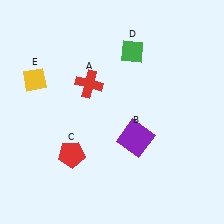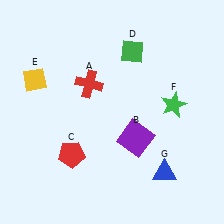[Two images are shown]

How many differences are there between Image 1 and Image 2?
There are 2 differences between the two images.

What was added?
A green star (F), a blue triangle (G) were added in Image 2.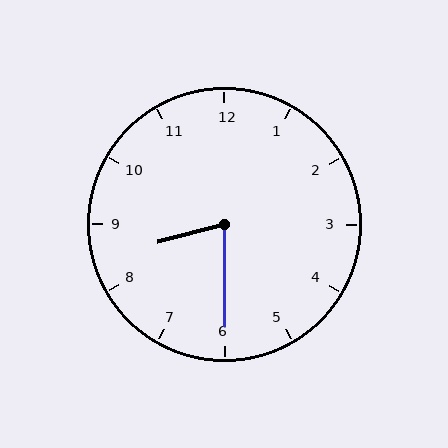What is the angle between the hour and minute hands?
Approximately 75 degrees.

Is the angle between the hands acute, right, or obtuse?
It is acute.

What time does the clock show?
8:30.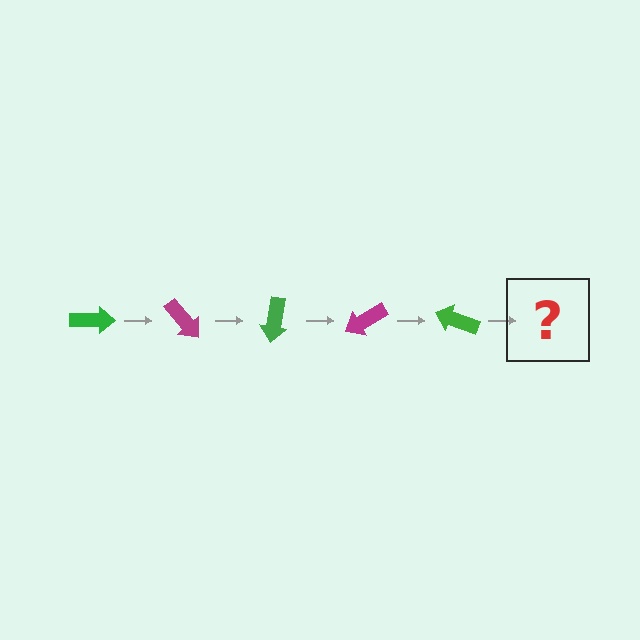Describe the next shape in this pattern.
It should be a magenta arrow, rotated 250 degrees from the start.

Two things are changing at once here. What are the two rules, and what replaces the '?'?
The two rules are that it rotates 50 degrees each step and the color cycles through green and magenta. The '?' should be a magenta arrow, rotated 250 degrees from the start.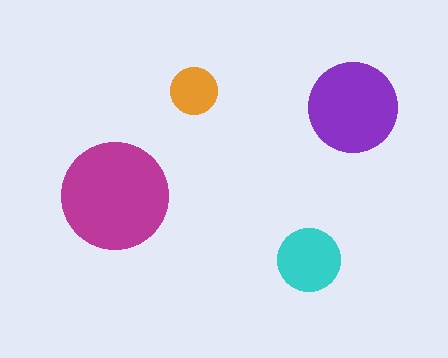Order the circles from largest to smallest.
the magenta one, the purple one, the cyan one, the orange one.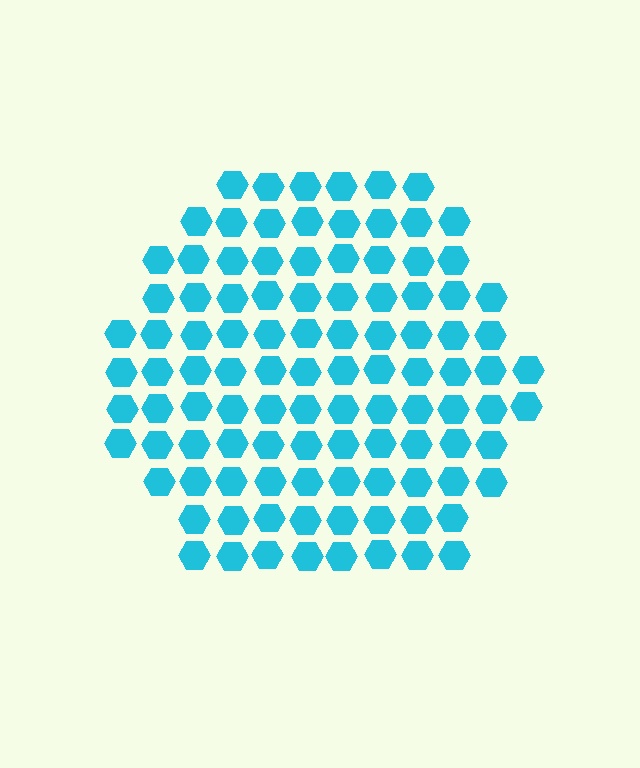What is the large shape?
The large shape is a hexagon.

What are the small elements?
The small elements are hexagons.